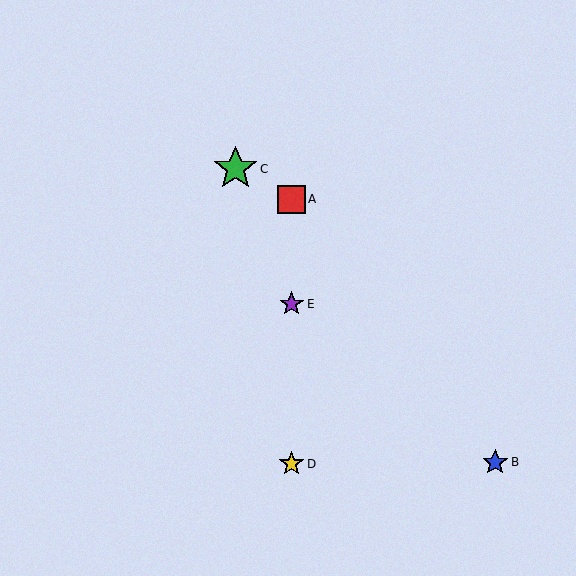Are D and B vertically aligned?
No, D is at x≈292 and B is at x≈495.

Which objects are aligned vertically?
Objects A, D, E are aligned vertically.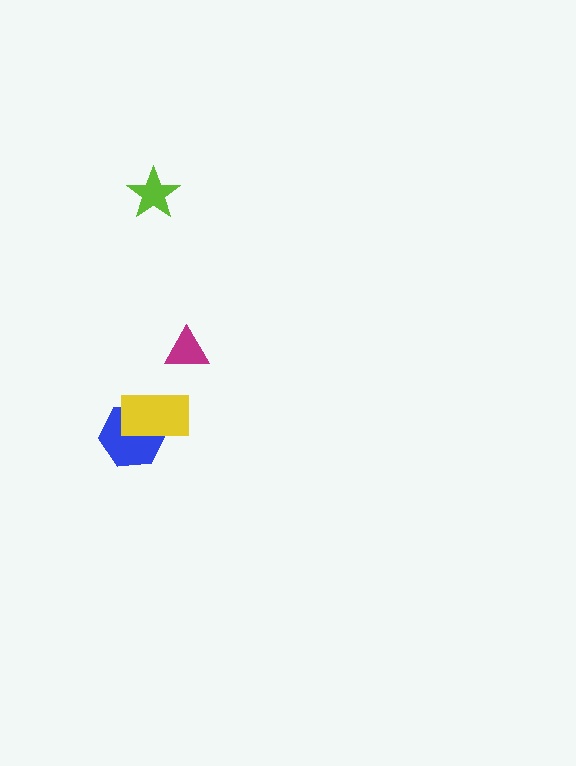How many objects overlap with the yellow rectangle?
1 object overlaps with the yellow rectangle.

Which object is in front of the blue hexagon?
The yellow rectangle is in front of the blue hexagon.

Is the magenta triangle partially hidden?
No, no other shape covers it.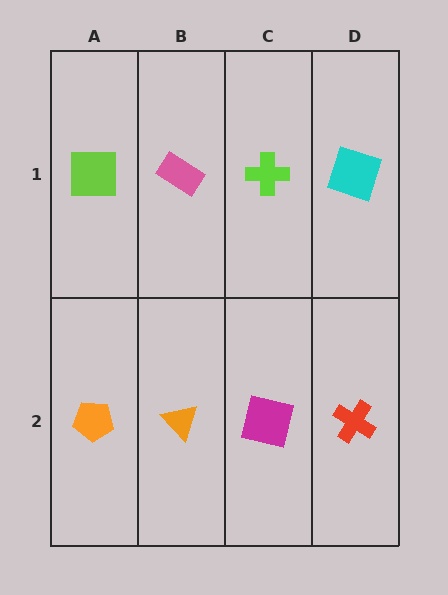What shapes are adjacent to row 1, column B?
An orange triangle (row 2, column B), a lime square (row 1, column A), a lime cross (row 1, column C).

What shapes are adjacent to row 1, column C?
A magenta square (row 2, column C), a pink rectangle (row 1, column B), a cyan square (row 1, column D).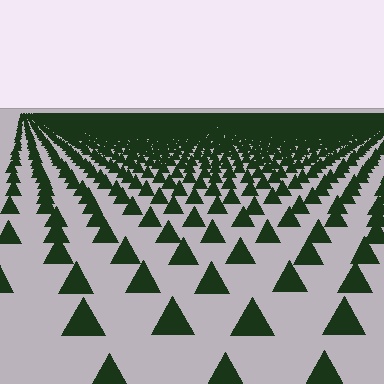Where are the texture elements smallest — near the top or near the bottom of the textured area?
Near the top.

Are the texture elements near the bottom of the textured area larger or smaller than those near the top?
Larger. Near the bottom, elements are closer to the viewer and appear at a bigger on-screen size.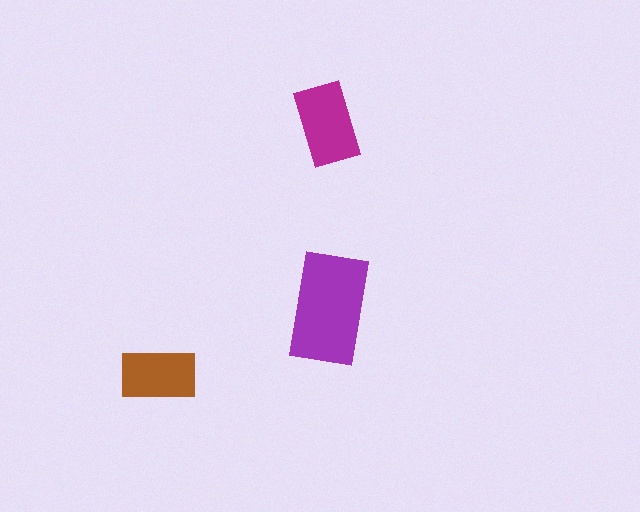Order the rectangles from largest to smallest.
the purple one, the magenta one, the brown one.